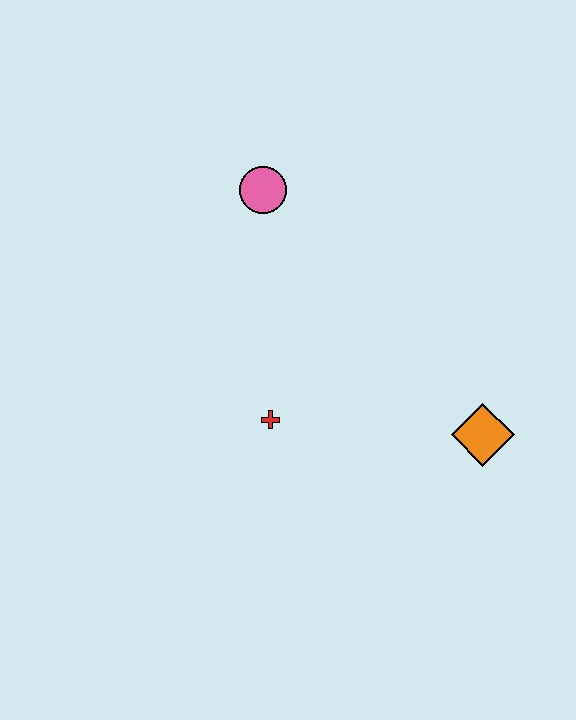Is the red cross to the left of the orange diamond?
Yes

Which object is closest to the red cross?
The orange diamond is closest to the red cross.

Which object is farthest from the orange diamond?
The pink circle is farthest from the orange diamond.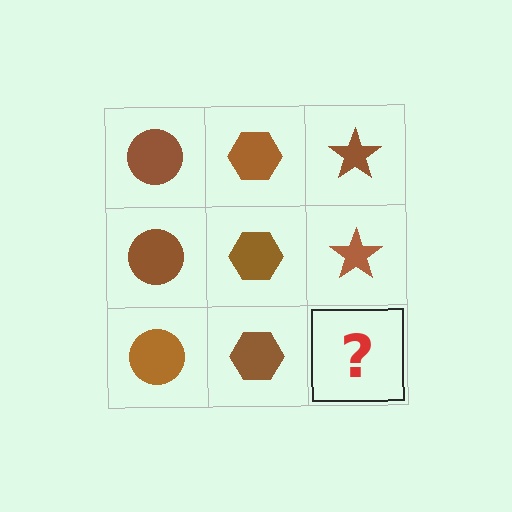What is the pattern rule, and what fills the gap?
The rule is that each column has a consistent shape. The gap should be filled with a brown star.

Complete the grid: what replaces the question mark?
The question mark should be replaced with a brown star.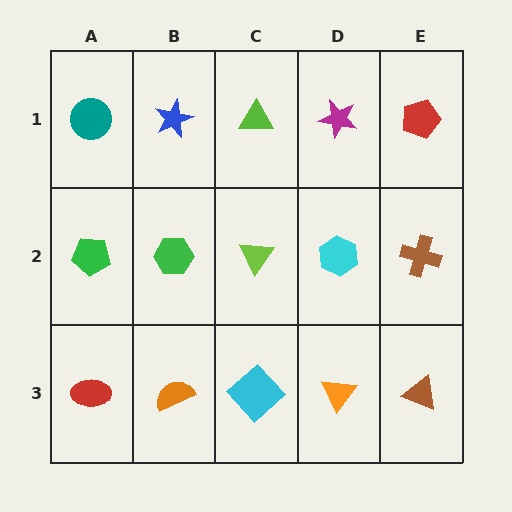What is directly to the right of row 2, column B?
A lime triangle.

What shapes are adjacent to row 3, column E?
A brown cross (row 2, column E), an orange triangle (row 3, column D).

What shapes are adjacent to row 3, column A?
A green pentagon (row 2, column A), an orange semicircle (row 3, column B).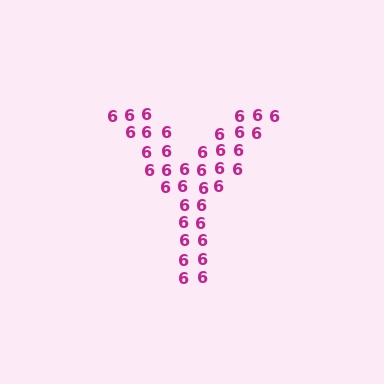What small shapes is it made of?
It is made of small digit 6's.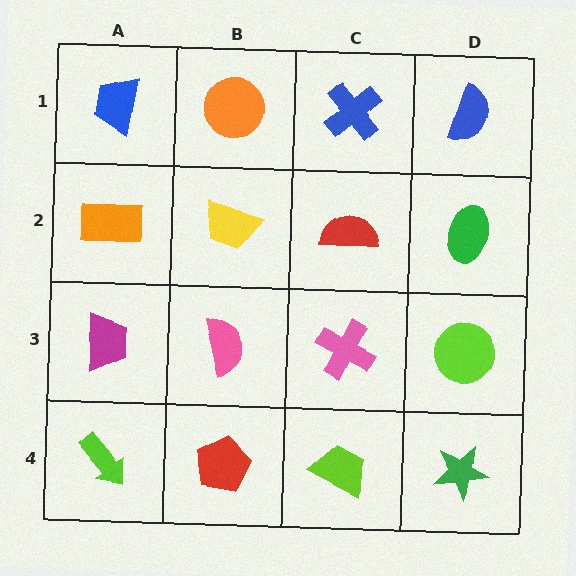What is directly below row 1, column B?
A yellow trapezoid.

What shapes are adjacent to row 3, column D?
A green ellipse (row 2, column D), a green star (row 4, column D), a pink cross (row 3, column C).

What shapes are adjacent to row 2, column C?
A blue cross (row 1, column C), a pink cross (row 3, column C), a yellow trapezoid (row 2, column B), a green ellipse (row 2, column D).